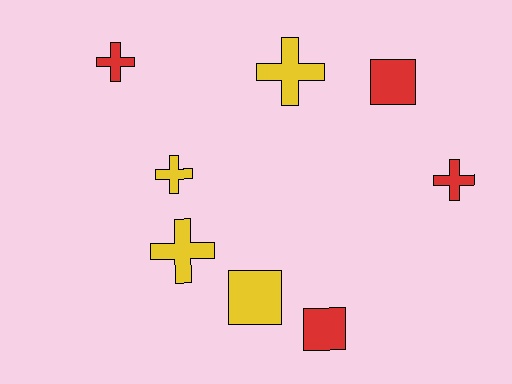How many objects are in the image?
There are 8 objects.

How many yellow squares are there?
There is 1 yellow square.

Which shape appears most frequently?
Cross, with 5 objects.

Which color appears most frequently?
Red, with 4 objects.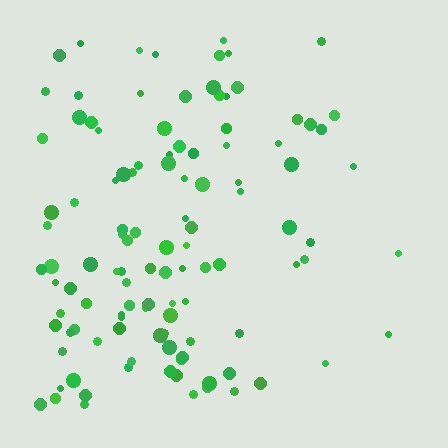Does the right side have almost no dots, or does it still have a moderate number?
Still a moderate number, just noticeably fewer than the left.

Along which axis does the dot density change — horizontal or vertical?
Horizontal.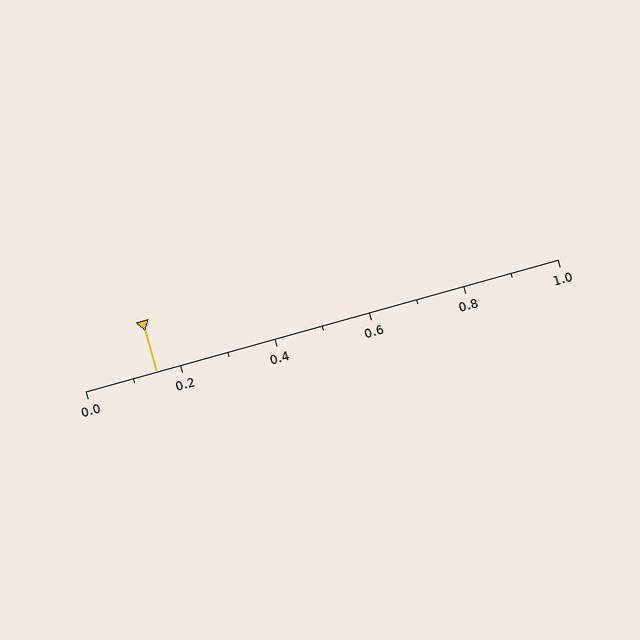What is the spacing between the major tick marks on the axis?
The major ticks are spaced 0.2 apart.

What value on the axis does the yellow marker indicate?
The marker indicates approximately 0.15.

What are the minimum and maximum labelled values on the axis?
The axis runs from 0.0 to 1.0.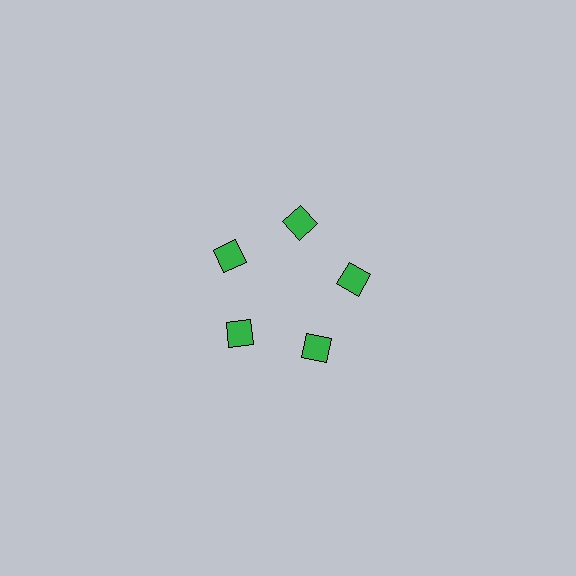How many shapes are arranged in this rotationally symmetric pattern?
There are 5 shapes, arranged in 5 groups of 1.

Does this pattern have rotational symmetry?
Yes, this pattern has 5-fold rotational symmetry. It looks the same after rotating 72 degrees around the center.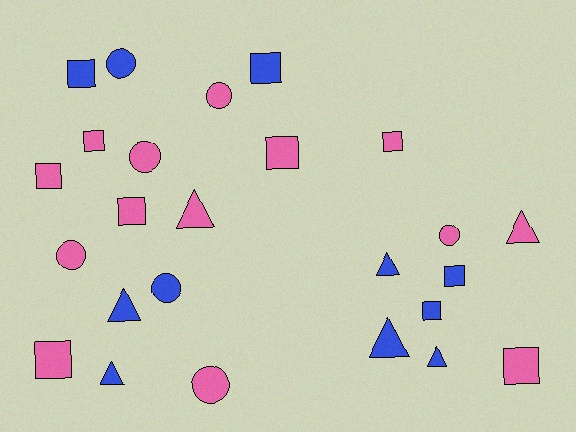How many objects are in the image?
There are 25 objects.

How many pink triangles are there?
There are 2 pink triangles.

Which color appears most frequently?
Pink, with 14 objects.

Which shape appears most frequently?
Square, with 11 objects.